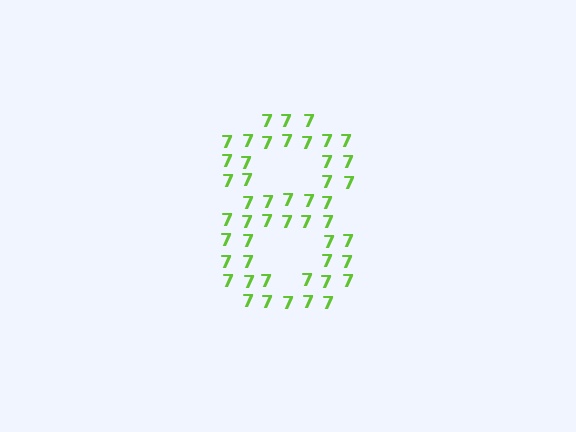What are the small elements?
The small elements are digit 7's.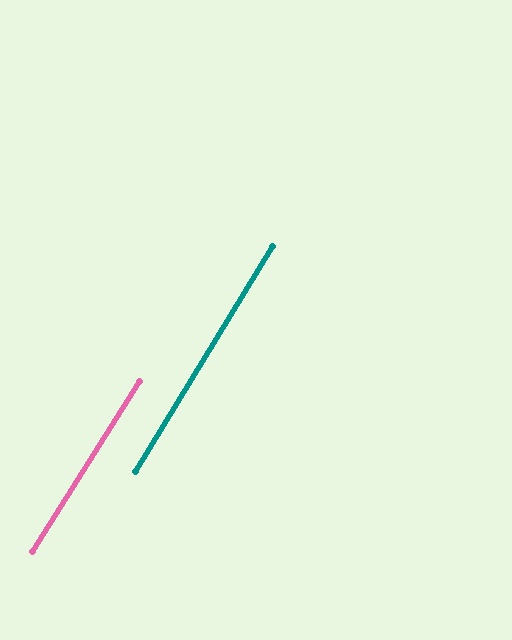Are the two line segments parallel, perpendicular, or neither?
Parallel — their directions differ by only 0.6°.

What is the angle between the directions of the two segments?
Approximately 1 degree.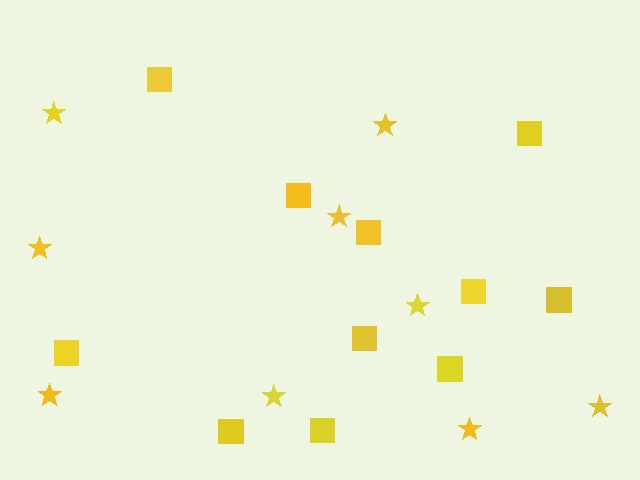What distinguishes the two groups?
There are 2 groups: one group of squares (11) and one group of stars (9).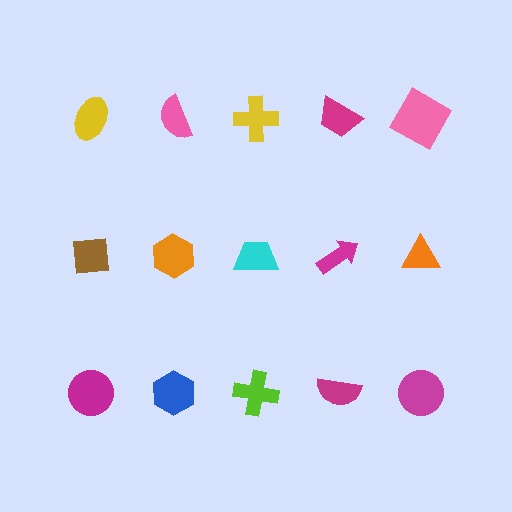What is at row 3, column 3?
A lime cross.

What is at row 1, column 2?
A pink semicircle.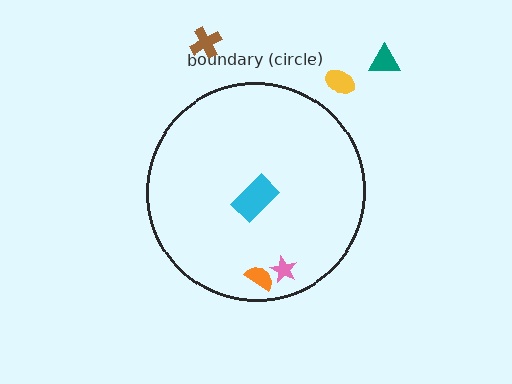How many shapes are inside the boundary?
3 inside, 3 outside.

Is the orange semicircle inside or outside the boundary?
Inside.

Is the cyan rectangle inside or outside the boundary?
Inside.